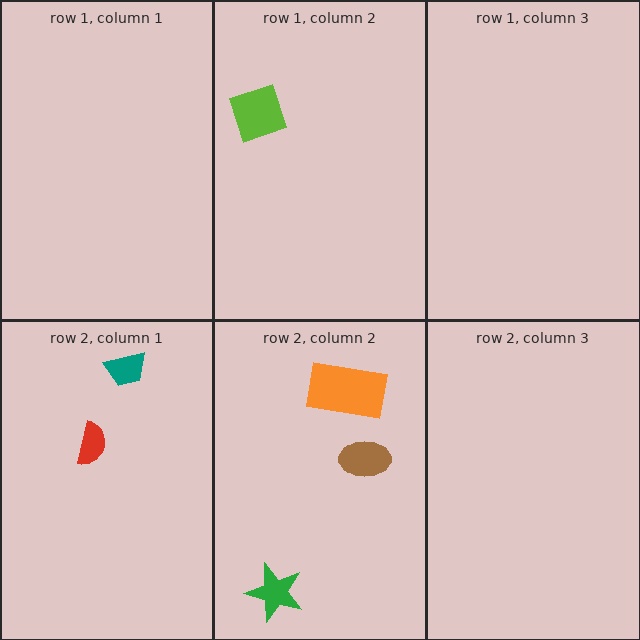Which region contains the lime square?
The row 1, column 2 region.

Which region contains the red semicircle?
The row 2, column 1 region.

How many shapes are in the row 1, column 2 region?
1.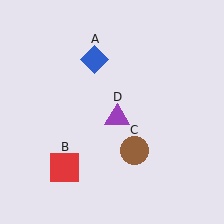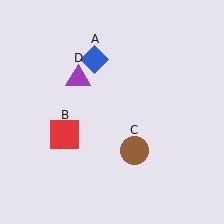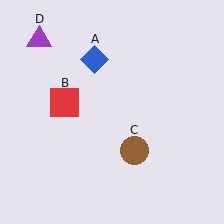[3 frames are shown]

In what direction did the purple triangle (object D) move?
The purple triangle (object D) moved up and to the left.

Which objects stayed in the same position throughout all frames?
Blue diamond (object A) and brown circle (object C) remained stationary.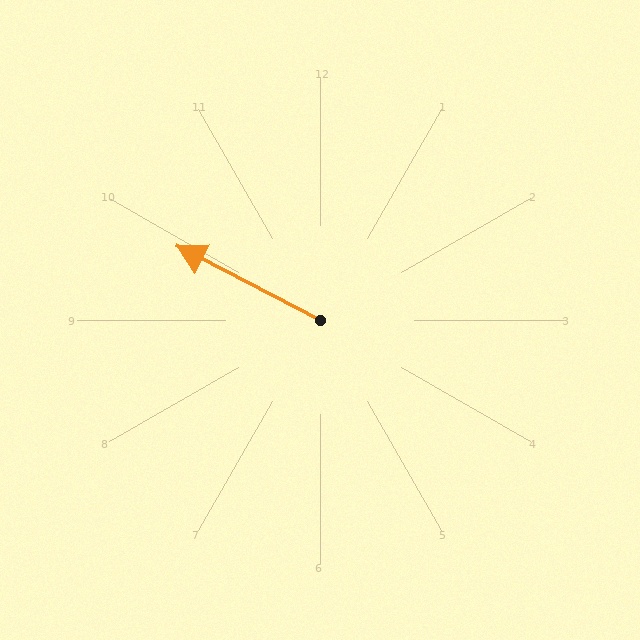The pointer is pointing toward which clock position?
Roughly 10 o'clock.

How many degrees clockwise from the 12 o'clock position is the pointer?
Approximately 297 degrees.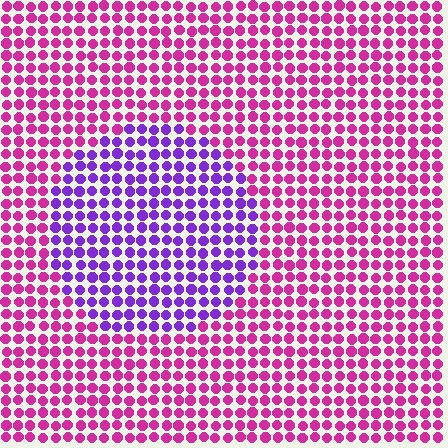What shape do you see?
I see a circle.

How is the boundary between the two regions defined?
The boundary is defined purely by a slight shift in hue (about 47 degrees). Spacing, size, and orientation are identical on both sides.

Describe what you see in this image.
The image is filled with small magenta elements in a uniform arrangement. A circle-shaped region is visible where the elements are tinted to a slightly different hue, forming a subtle color boundary.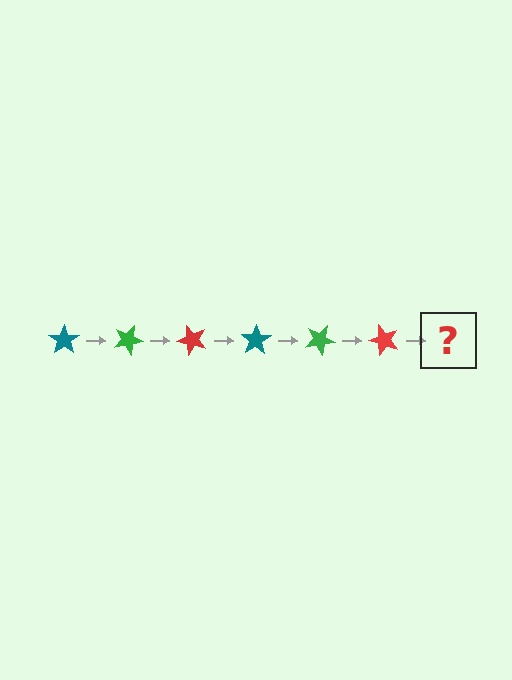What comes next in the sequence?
The next element should be a teal star, rotated 150 degrees from the start.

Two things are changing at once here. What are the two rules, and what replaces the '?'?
The two rules are that it rotates 25 degrees each step and the color cycles through teal, green, and red. The '?' should be a teal star, rotated 150 degrees from the start.